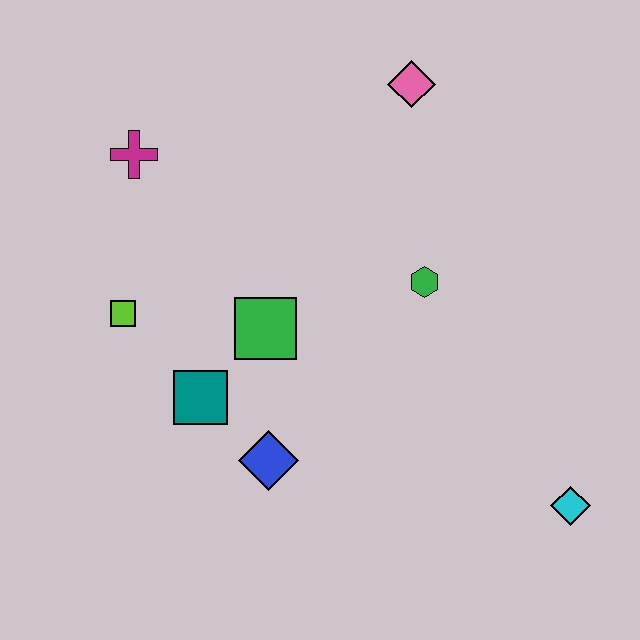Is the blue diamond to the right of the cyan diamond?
No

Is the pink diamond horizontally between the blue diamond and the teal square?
No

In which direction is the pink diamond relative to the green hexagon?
The pink diamond is above the green hexagon.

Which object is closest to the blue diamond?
The teal square is closest to the blue diamond.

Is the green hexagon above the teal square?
Yes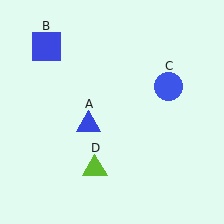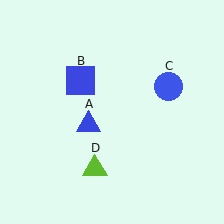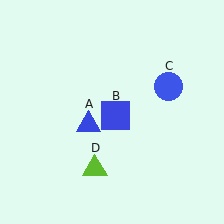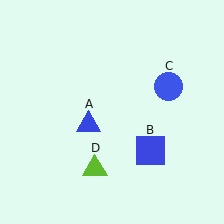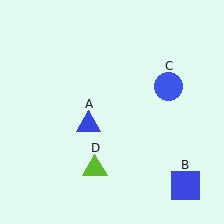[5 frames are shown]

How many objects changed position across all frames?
1 object changed position: blue square (object B).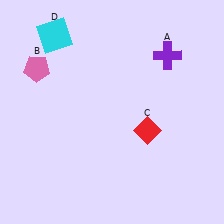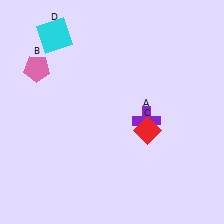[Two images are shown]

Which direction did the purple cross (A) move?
The purple cross (A) moved down.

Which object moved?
The purple cross (A) moved down.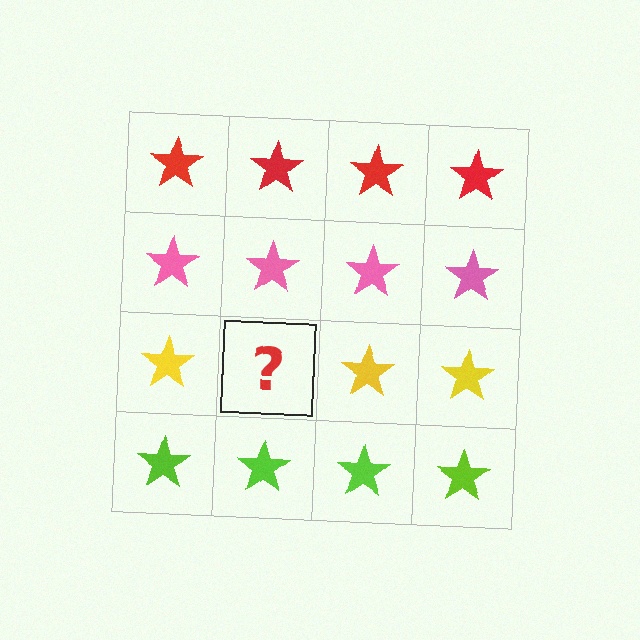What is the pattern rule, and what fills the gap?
The rule is that each row has a consistent color. The gap should be filled with a yellow star.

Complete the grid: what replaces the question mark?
The question mark should be replaced with a yellow star.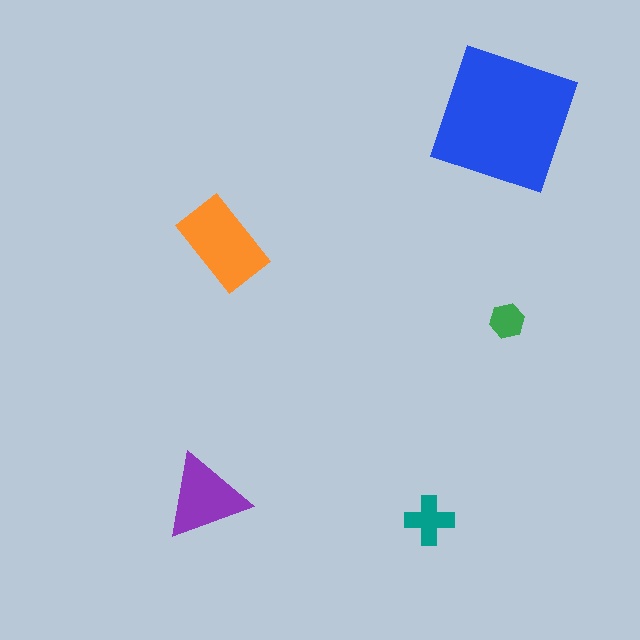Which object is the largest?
The blue square.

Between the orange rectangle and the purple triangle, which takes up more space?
The orange rectangle.